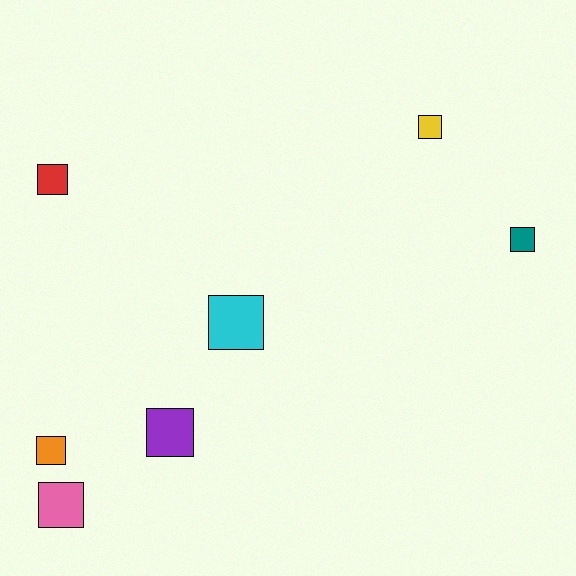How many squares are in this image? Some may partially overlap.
There are 7 squares.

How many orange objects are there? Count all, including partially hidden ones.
There is 1 orange object.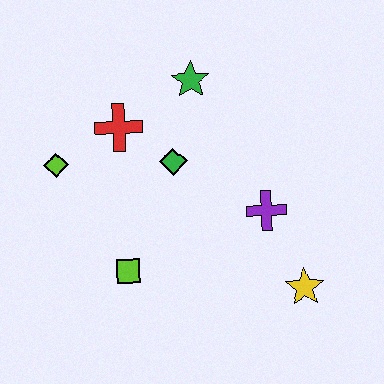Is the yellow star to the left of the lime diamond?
No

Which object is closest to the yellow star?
The purple cross is closest to the yellow star.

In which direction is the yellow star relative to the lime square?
The yellow star is to the right of the lime square.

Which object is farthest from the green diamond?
The yellow star is farthest from the green diamond.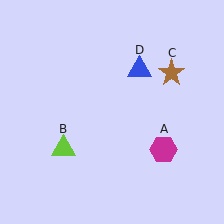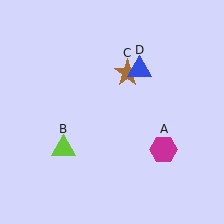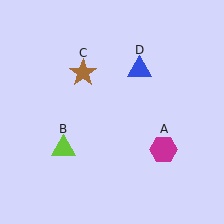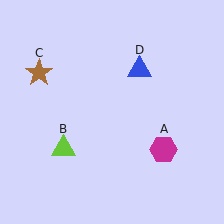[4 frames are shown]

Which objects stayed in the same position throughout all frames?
Magenta hexagon (object A) and lime triangle (object B) and blue triangle (object D) remained stationary.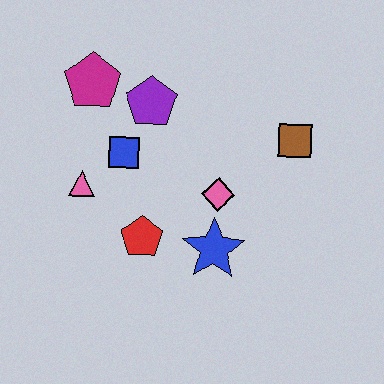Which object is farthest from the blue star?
The magenta pentagon is farthest from the blue star.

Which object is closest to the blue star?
The pink diamond is closest to the blue star.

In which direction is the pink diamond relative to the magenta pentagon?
The pink diamond is to the right of the magenta pentagon.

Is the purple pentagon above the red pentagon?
Yes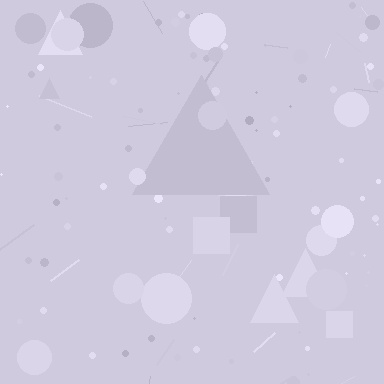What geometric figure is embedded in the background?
A triangle is embedded in the background.